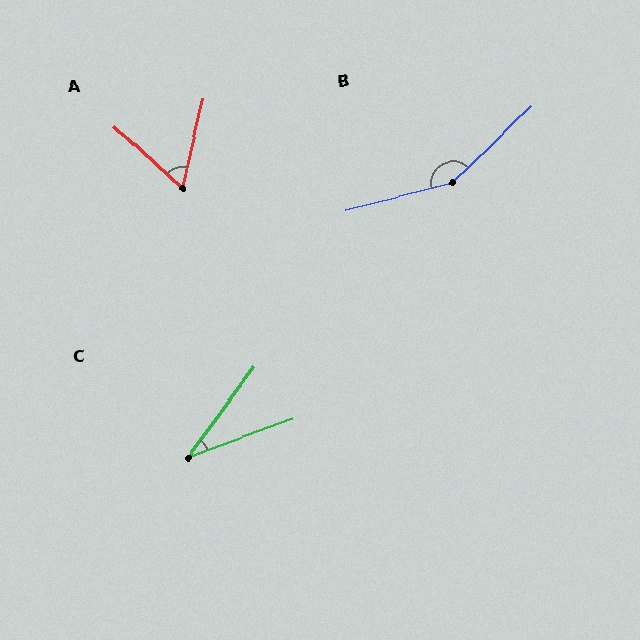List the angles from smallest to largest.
C (33°), A (61°), B (151°).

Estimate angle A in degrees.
Approximately 61 degrees.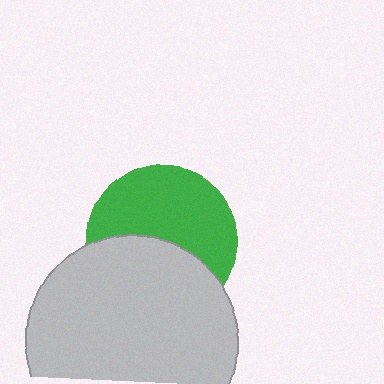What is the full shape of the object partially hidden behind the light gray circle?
The partially hidden object is a green circle.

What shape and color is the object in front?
The object in front is a light gray circle.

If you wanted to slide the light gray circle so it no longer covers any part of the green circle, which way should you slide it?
Slide it down — that is the most direct way to separate the two shapes.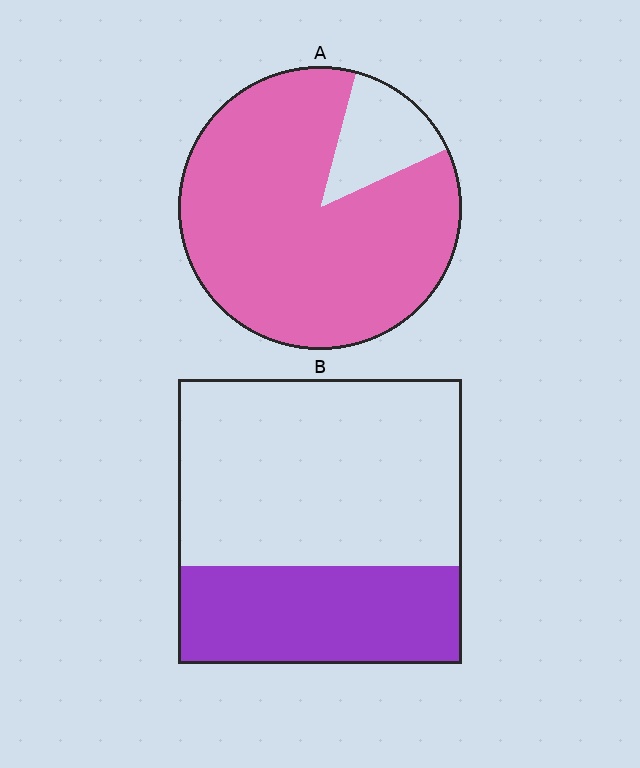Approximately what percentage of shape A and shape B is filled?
A is approximately 85% and B is approximately 35%.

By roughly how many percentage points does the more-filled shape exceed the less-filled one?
By roughly 50 percentage points (A over B).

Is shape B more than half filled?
No.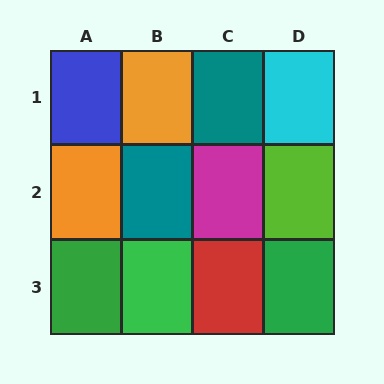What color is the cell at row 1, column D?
Cyan.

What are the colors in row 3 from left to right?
Green, green, red, green.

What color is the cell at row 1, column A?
Blue.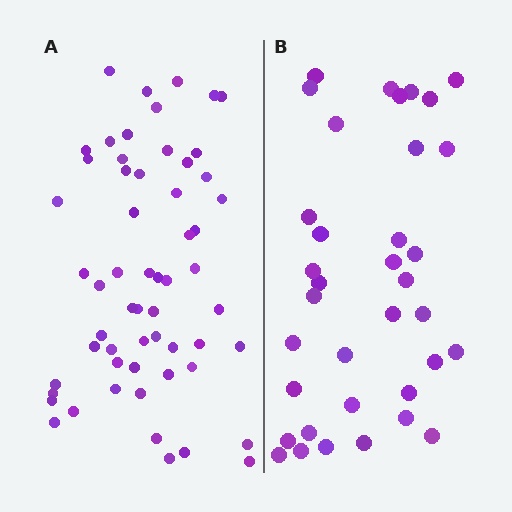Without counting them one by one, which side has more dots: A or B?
Region A (the left region) has more dots.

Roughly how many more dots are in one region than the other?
Region A has approximately 20 more dots than region B.